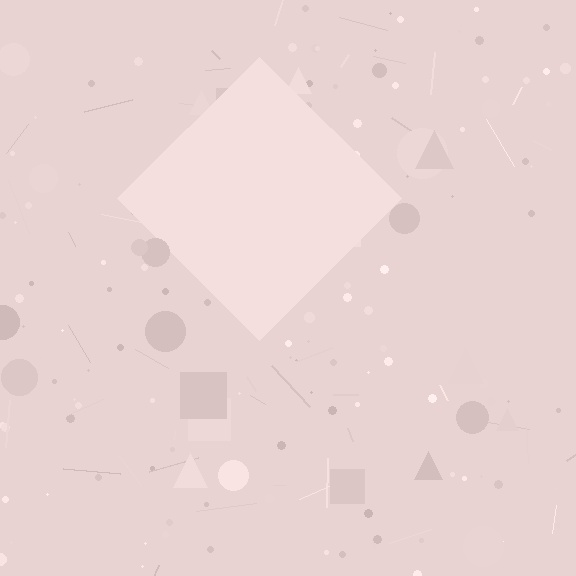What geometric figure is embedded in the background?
A diamond is embedded in the background.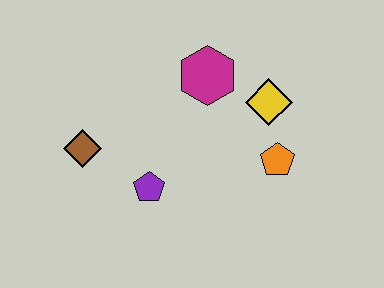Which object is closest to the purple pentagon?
The brown diamond is closest to the purple pentagon.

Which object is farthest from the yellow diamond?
The brown diamond is farthest from the yellow diamond.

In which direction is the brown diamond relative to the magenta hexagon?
The brown diamond is to the left of the magenta hexagon.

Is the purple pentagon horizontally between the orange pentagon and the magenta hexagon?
No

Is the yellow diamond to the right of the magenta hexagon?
Yes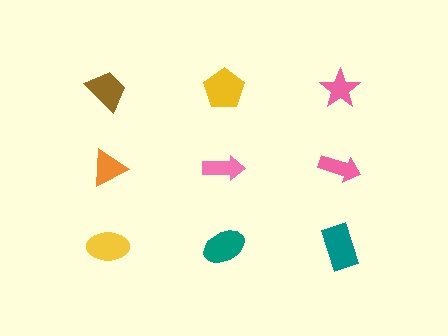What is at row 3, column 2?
A teal ellipse.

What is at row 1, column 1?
A brown trapezoid.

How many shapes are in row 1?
3 shapes.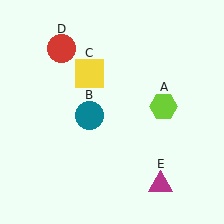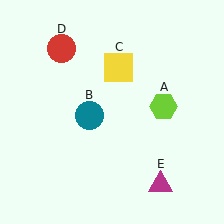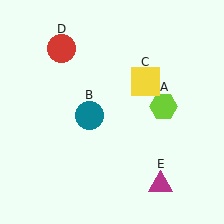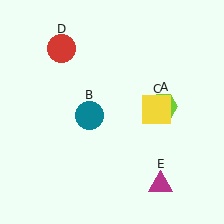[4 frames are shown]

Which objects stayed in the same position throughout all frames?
Lime hexagon (object A) and teal circle (object B) and red circle (object D) and magenta triangle (object E) remained stationary.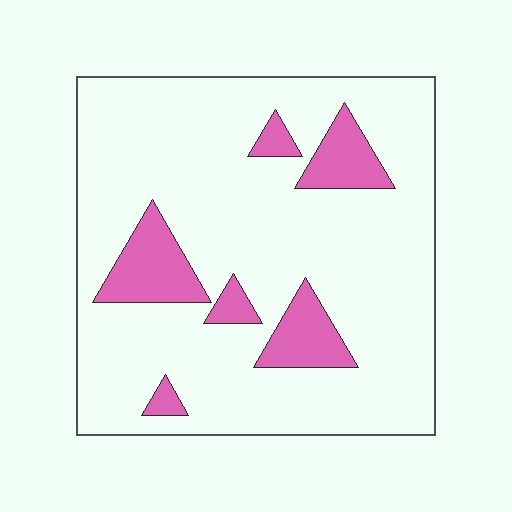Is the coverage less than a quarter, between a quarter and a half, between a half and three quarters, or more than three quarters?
Less than a quarter.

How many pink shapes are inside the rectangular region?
6.